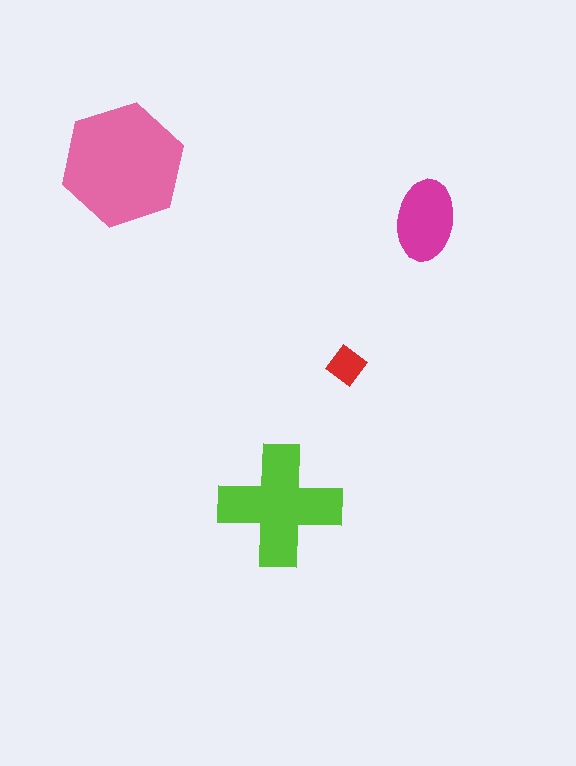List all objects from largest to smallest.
The pink hexagon, the lime cross, the magenta ellipse, the red diamond.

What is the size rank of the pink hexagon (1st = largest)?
1st.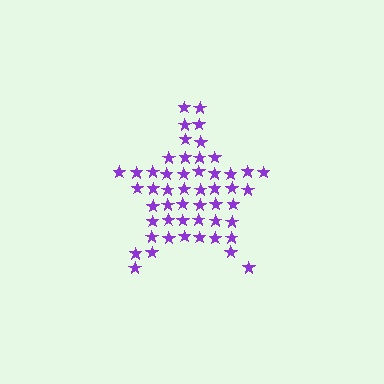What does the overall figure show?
The overall figure shows a star.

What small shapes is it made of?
It is made of small stars.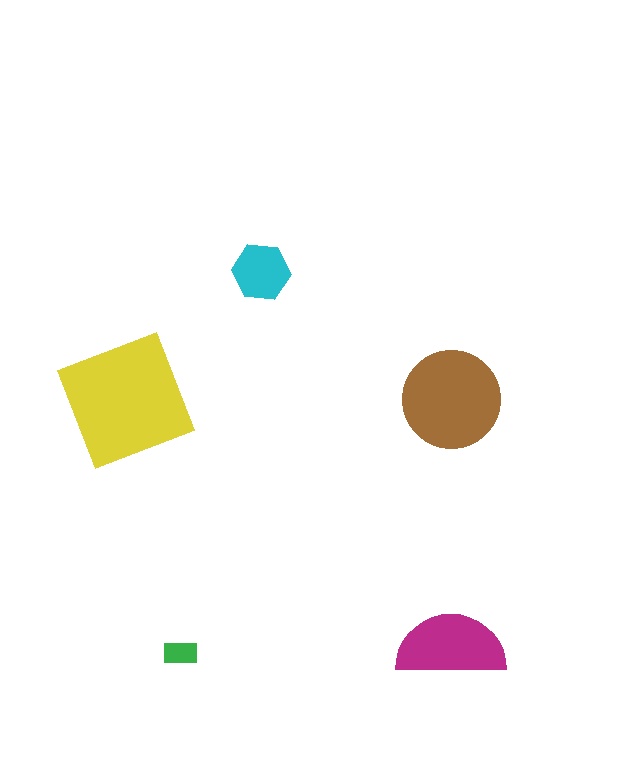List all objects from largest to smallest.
The yellow square, the brown circle, the magenta semicircle, the cyan hexagon, the green rectangle.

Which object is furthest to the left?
The yellow square is leftmost.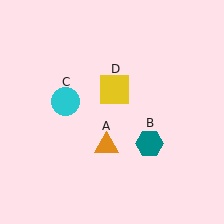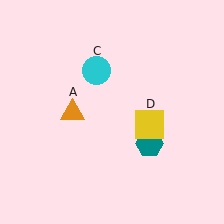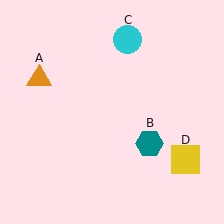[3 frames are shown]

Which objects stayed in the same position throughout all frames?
Teal hexagon (object B) remained stationary.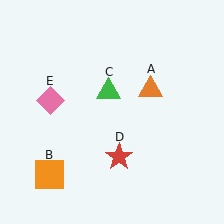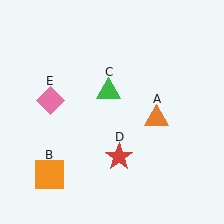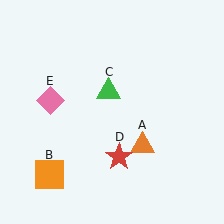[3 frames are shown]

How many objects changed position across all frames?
1 object changed position: orange triangle (object A).